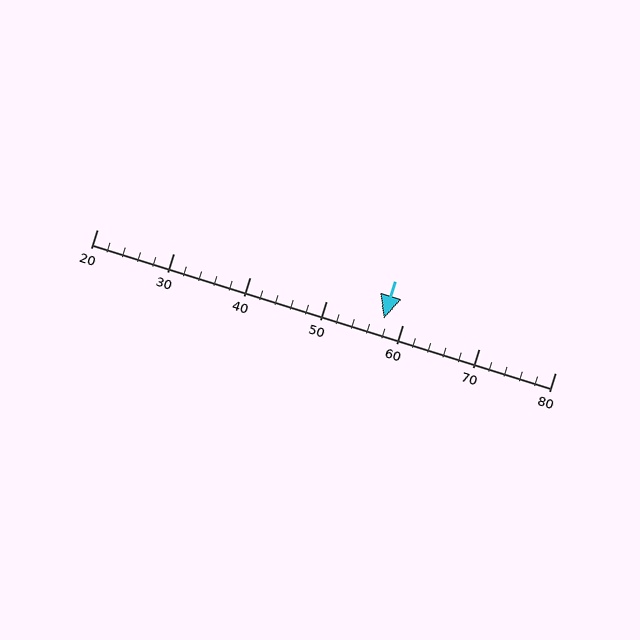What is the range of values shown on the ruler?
The ruler shows values from 20 to 80.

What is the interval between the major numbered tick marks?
The major tick marks are spaced 10 units apart.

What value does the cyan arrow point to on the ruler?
The cyan arrow points to approximately 58.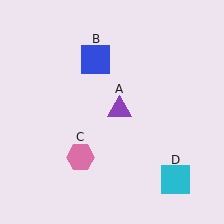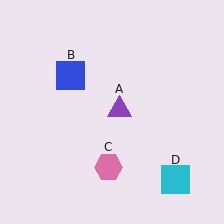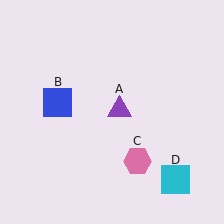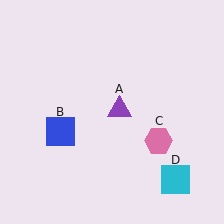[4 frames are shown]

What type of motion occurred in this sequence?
The blue square (object B), pink hexagon (object C) rotated counterclockwise around the center of the scene.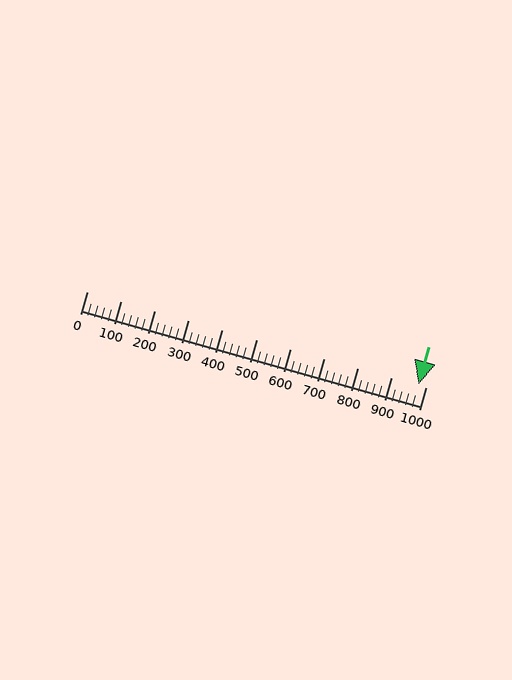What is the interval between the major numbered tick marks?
The major tick marks are spaced 100 units apart.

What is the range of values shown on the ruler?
The ruler shows values from 0 to 1000.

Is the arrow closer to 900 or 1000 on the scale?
The arrow is closer to 1000.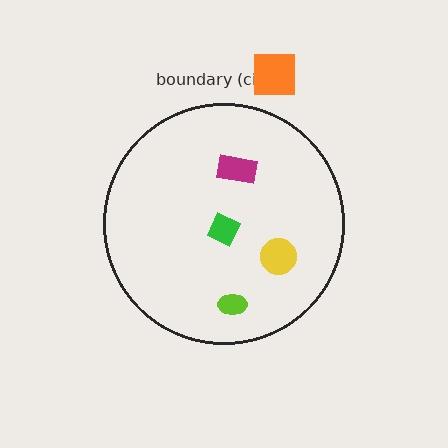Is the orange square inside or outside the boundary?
Outside.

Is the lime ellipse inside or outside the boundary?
Inside.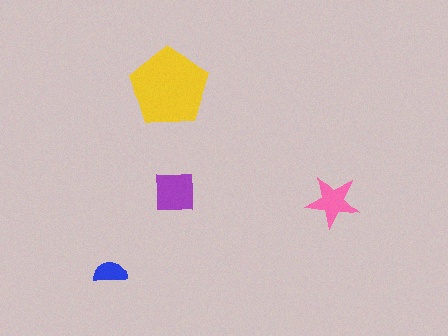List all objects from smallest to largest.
The blue semicircle, the pink star, the purple square, the yellow pentagon.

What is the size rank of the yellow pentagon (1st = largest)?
1st.